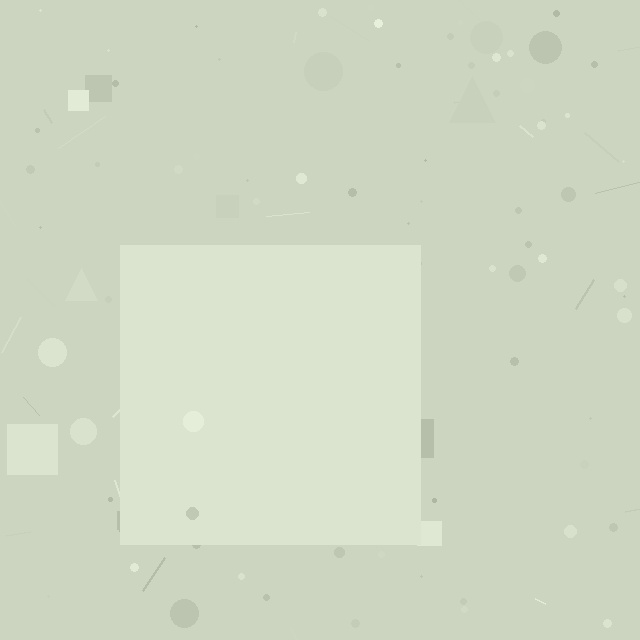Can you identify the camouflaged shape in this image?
The camouflaged shape is a square.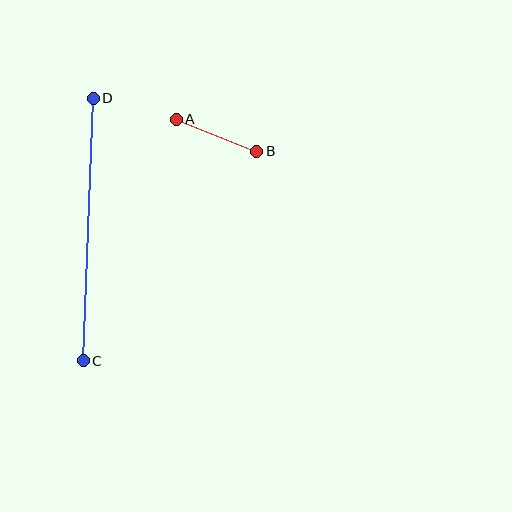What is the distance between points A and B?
The distance is approximately 87 pixels.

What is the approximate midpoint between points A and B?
The midpoint is at approximately (216, 135) pixels.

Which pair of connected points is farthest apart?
Points C and D are farthest apart.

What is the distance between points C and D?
The distance is approximately 263 pixels.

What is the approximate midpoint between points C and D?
The midpoint is at approximately (88, 230) pixels.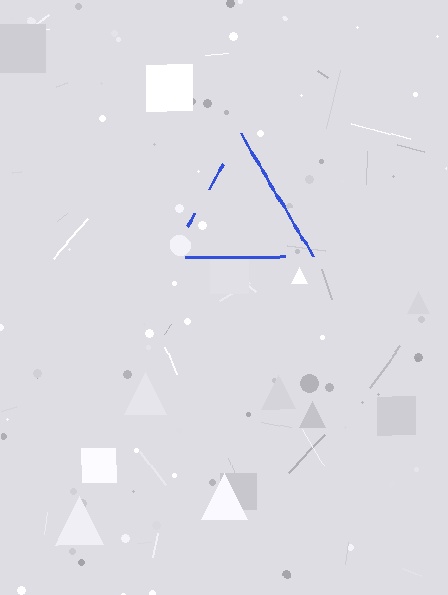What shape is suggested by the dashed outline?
The dashed outline suggests a triangle.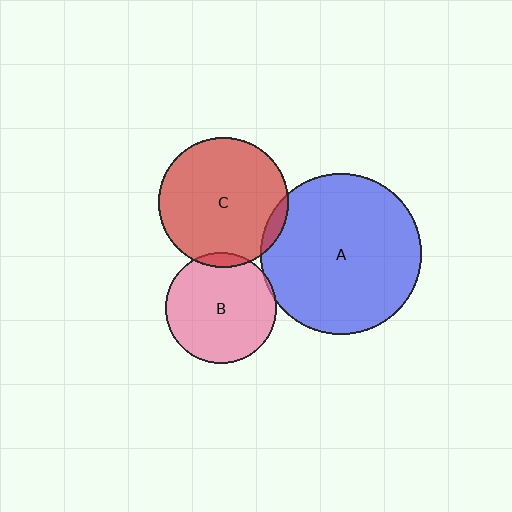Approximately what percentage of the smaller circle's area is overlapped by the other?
Approximately 5%.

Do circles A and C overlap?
Yes.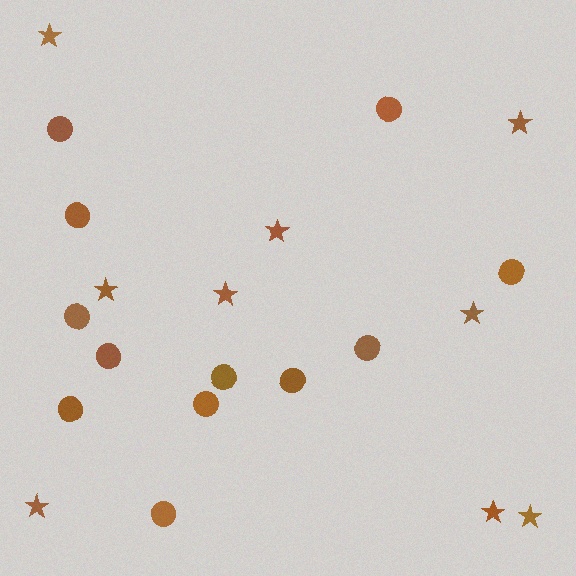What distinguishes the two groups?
There are 2 groups: one group of stars (9) and one group of circles (12).